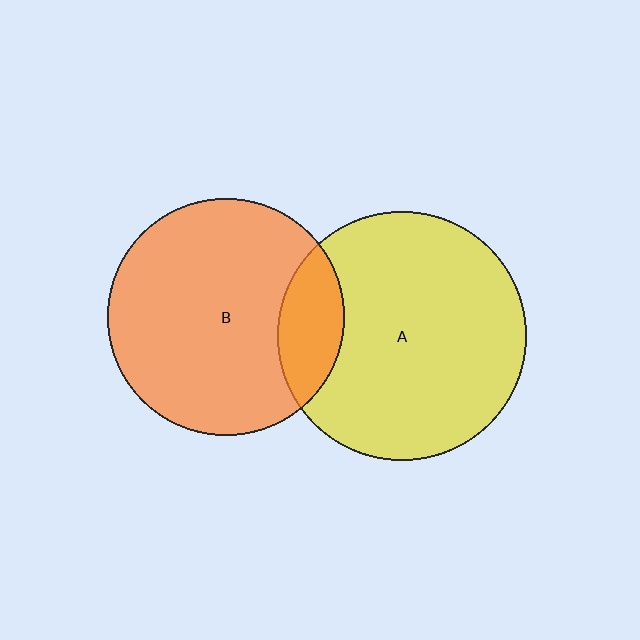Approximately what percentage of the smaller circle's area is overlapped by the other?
Approximately 15%.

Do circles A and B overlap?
Yes.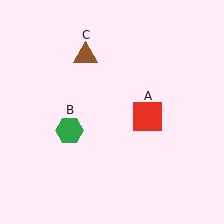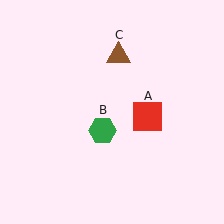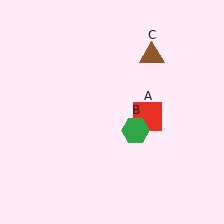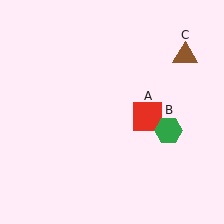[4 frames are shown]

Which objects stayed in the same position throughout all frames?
Red square (object A) remained stationary.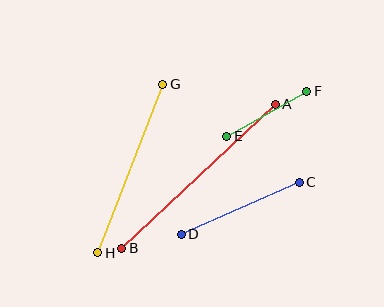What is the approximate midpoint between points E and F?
The midpoint is at approximately (267, 114) pixels.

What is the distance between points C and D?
The distance is approximately 129 pixels.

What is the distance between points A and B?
The distance is approximately 211 pixels.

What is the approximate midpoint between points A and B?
The midpoint is at approximately (199, 176) pixels.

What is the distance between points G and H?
The distance is approximately 181 pixels.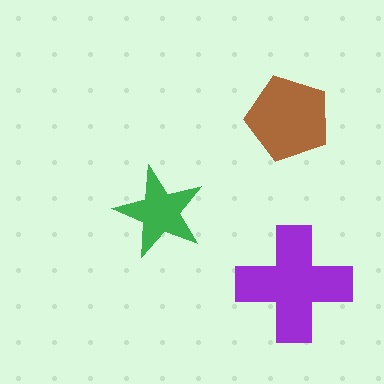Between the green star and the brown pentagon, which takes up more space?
The brown pentagon.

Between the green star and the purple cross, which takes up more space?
The purple cross.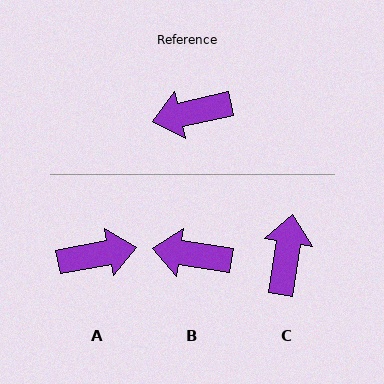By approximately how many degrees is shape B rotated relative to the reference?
Approximately 22 degrees clockwise.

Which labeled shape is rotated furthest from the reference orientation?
A, about 178 degrees away.